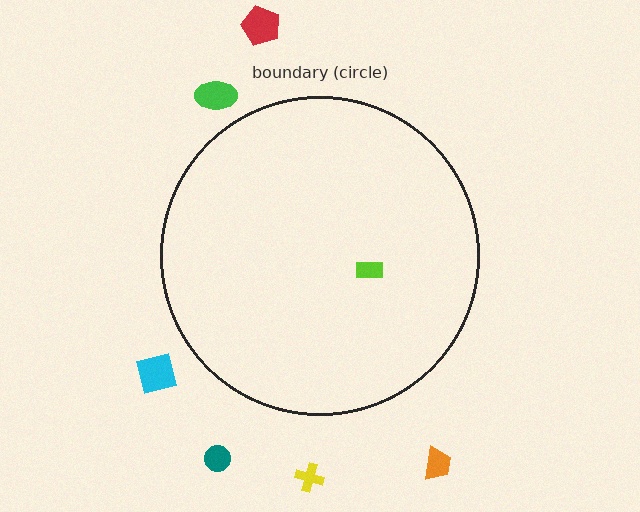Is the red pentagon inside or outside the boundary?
Outside.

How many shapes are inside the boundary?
1 inside, 6 outside.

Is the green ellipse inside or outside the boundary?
Outside.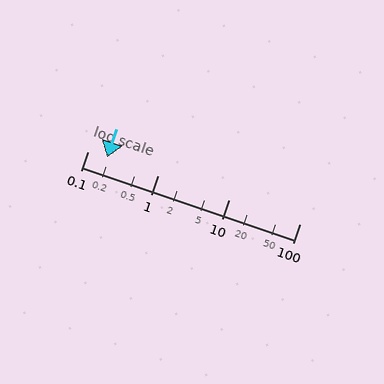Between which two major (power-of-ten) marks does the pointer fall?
The pointer is between 0.1 and 1.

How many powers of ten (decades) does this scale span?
The scale spans 3 decades, from 0.1 to 100.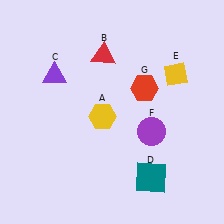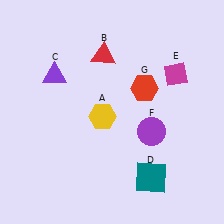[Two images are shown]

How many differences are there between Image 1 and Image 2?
There is 1 difference between the two images.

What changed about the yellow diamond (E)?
In Image 1, E is yellow. In Image 2, it changed to magenta.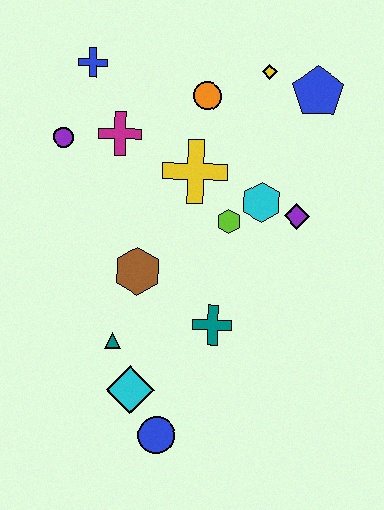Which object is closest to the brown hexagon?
The teal triangle is closest to the brown hexagon.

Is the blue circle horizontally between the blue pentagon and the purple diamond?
No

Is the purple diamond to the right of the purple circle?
Yes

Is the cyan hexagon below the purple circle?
Yes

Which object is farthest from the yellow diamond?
The blue circle is farthest from the yellow diamond.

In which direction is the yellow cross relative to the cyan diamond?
The yellow cross is above the cyan diamond.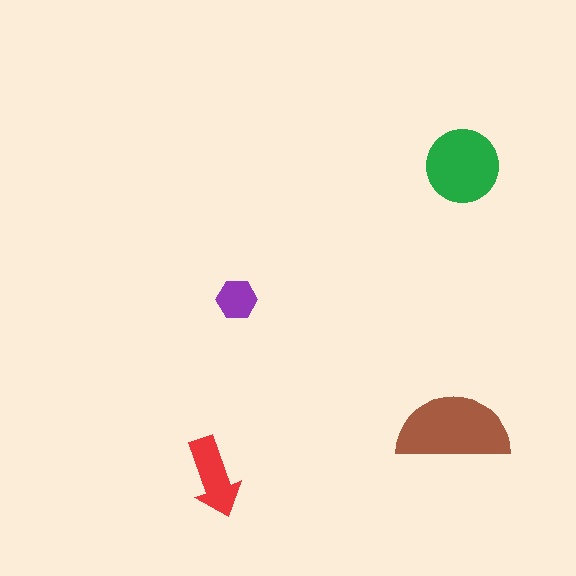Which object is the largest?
The brown semicircle.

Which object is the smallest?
The purple hexagon.